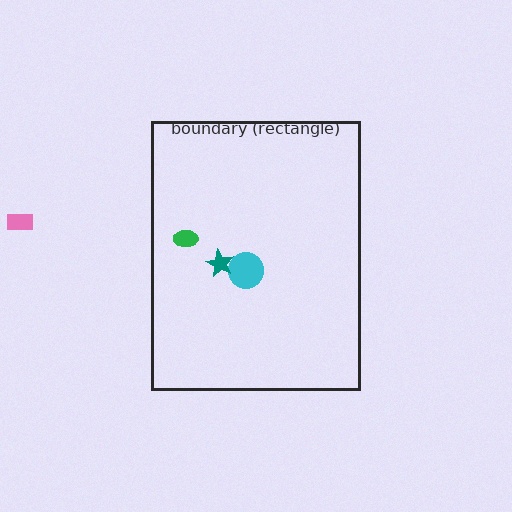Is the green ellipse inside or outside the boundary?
Inside.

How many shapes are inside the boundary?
3 inside, 1 outside.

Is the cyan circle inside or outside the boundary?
Inside.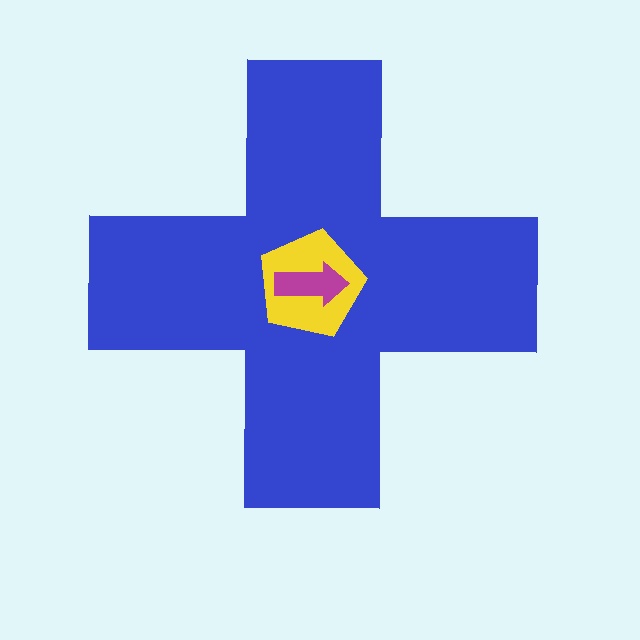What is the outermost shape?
The blue cross.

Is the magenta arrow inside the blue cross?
Yes.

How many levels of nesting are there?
3.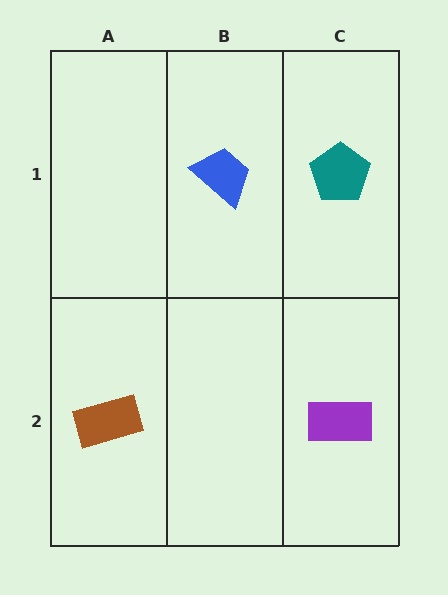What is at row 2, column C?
A purple rectangle.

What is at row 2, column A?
A brown rectangle.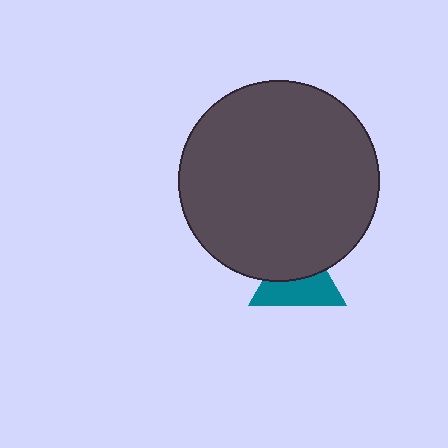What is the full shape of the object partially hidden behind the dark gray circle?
The partially hidden object is a teal triangle.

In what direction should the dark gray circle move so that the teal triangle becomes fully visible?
The dark gray circle should move up. That is the shortest direction to clear the overlap and leave the teal triangle fully visible.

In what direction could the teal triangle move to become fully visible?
The teal triangle could move down. That would shift it out from behind the dark gray circle entirely.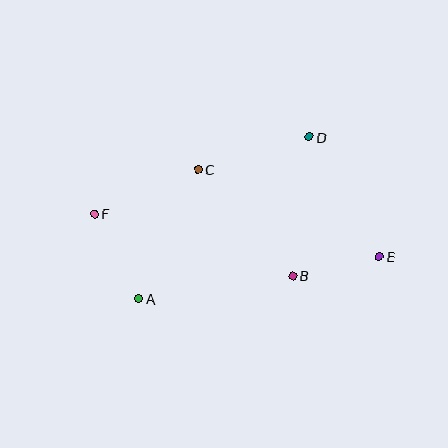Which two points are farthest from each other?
Points E and F are farthest from each other.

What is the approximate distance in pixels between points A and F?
The distance between A and F is approximately 96 pixels.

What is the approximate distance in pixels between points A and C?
The distance between A and C is approximately 142 pixels.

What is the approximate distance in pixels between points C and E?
The distance between C and E is approximately 201 pixels.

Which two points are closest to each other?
Points B and E are closest to each other.